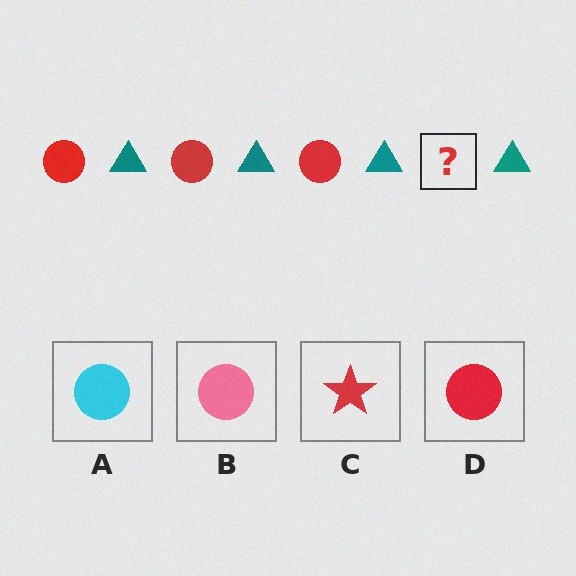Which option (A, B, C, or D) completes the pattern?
D.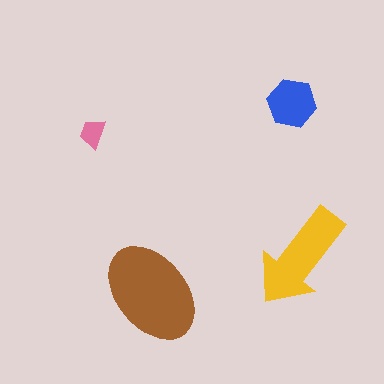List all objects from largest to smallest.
The brown ellipse, the yellow arrow, the blue hexagon, the pink trapezoid.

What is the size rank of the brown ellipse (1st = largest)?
1st.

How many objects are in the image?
There are 4 objects in the image.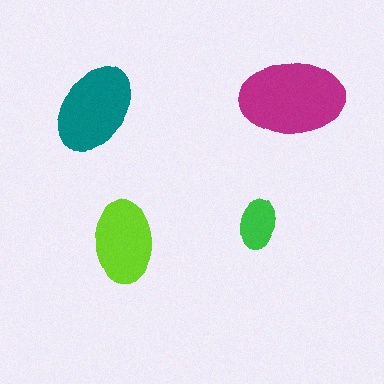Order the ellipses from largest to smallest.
the magenta one, the teal one, the lime one, the green one.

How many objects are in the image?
There are 4 objects in the image.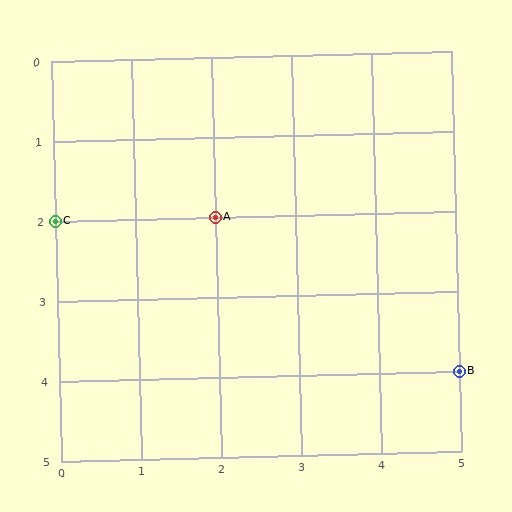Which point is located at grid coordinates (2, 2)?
Point A is at (2, 2).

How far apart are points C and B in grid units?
Points C and B are 5 columns and 2 rows apart (about 5.4 grid units diagonally).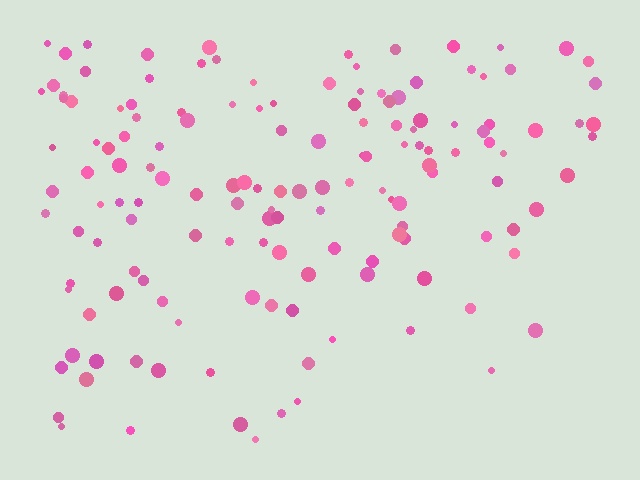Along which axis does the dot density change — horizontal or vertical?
Vertical.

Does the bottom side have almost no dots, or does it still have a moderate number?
Still a moderate number, just noticeably fewer than the top.